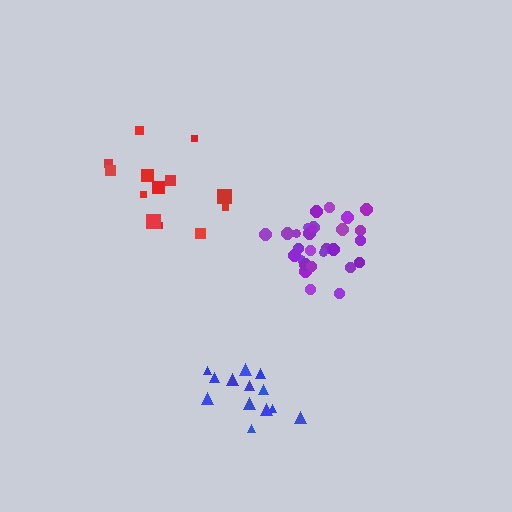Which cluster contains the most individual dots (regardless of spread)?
Purple (28).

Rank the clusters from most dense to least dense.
purple, blue, red.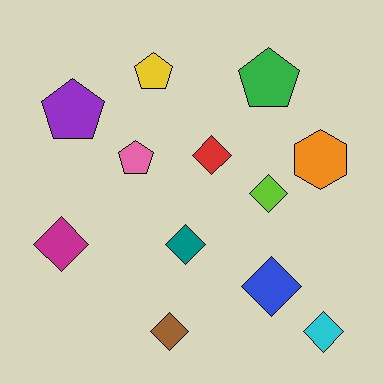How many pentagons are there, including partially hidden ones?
There are 4 pentagons.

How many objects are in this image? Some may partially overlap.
There are 12 objects.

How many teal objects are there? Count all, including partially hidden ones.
There is 1 teal object.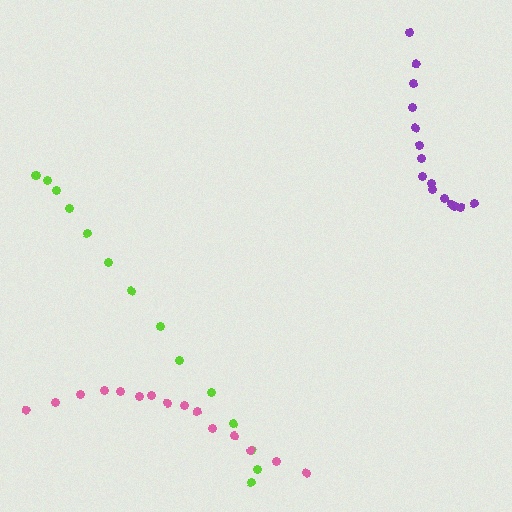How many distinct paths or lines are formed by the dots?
There are 3 distinct paths.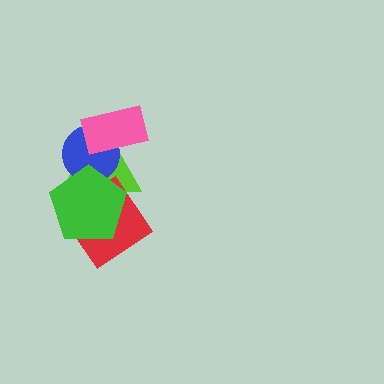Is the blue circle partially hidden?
Yes, it is partially covered by another shape.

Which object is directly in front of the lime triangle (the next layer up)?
The blue circle is directly in front of the lime triangle.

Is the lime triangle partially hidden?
Yes, it is partially covered by another shape.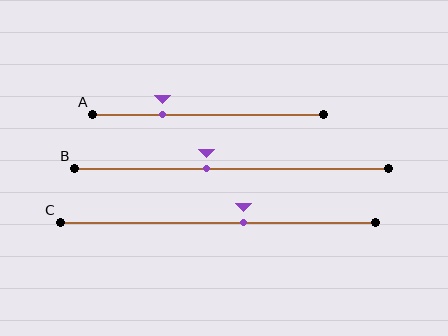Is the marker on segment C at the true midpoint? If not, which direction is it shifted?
No, the marker on segment C is shifted to the right by about 8% of the segment length.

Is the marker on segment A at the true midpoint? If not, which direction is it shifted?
No, the marker on segment A is shifted to the left by about 20% of the segment length.